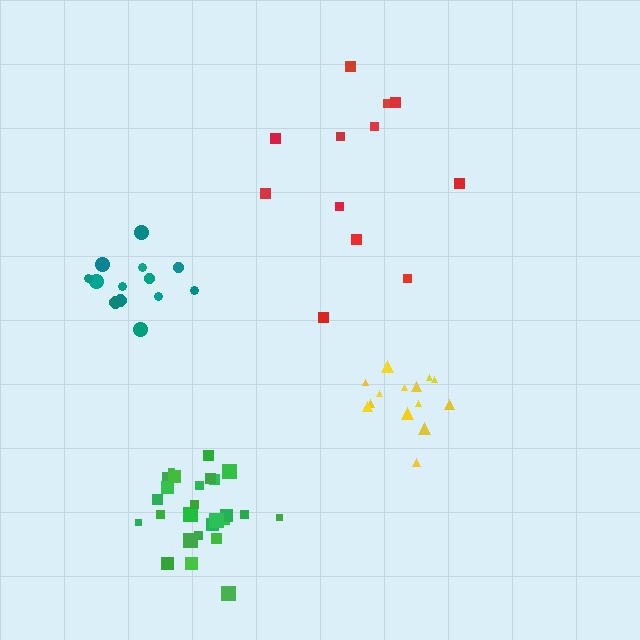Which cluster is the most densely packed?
Green.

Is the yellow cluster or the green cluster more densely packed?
Green.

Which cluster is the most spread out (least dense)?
Red.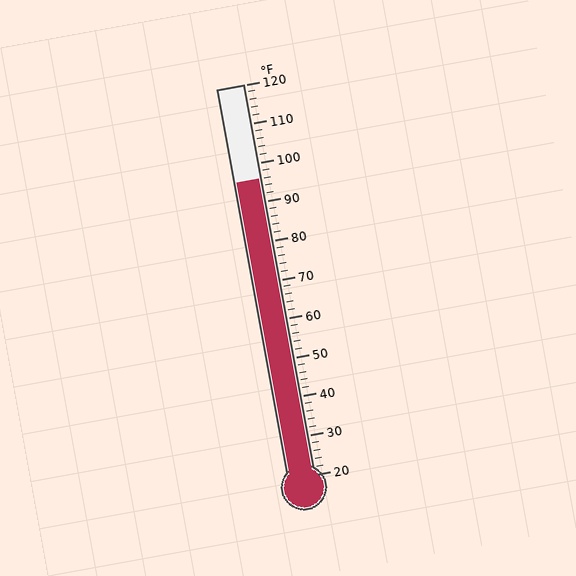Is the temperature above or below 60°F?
The temperature is above 60°F.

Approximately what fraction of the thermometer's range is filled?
The thermometer is filled to approximately 75% of its range.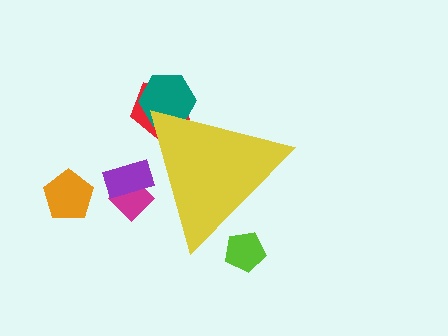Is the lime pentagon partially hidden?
Yes, the lime pentagon is partially hidden behind the yellow triangle.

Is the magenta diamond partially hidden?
Yes, the magenta diamond is partially hidden behind the yellow triangle.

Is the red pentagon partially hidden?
Yes, the red pentagon is partially hidden behind the yellow triangle.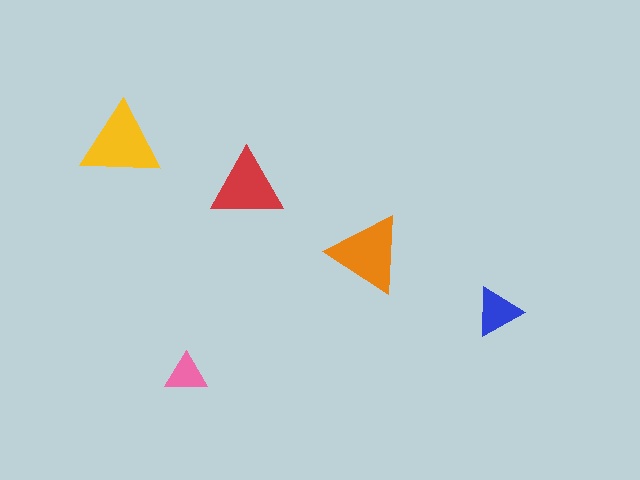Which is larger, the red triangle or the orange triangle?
The orange one.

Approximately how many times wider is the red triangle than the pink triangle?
About 1.5 times wider.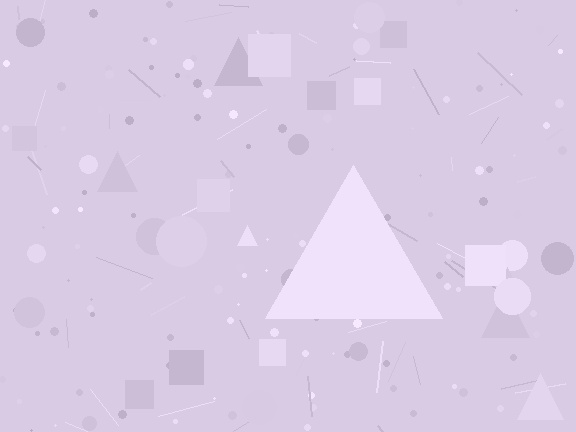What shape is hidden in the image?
A triangle is hidden in the image.